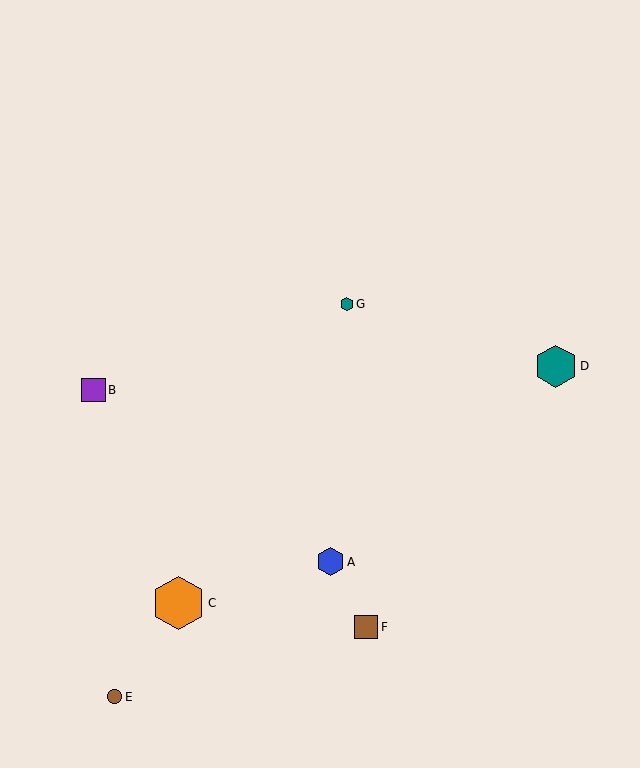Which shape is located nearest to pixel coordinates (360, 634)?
The brown square (labeled F) at (366, 627) is nearest to that location.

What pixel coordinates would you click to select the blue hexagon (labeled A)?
Click at (331, 562) to select the blue hexagon A.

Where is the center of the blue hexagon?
The center of the blue hexagon is at (331, 562).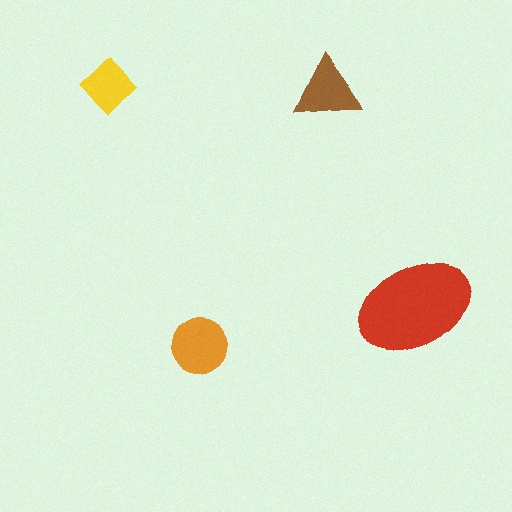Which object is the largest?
The red ellipse.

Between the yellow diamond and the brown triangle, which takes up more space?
The brown triangle.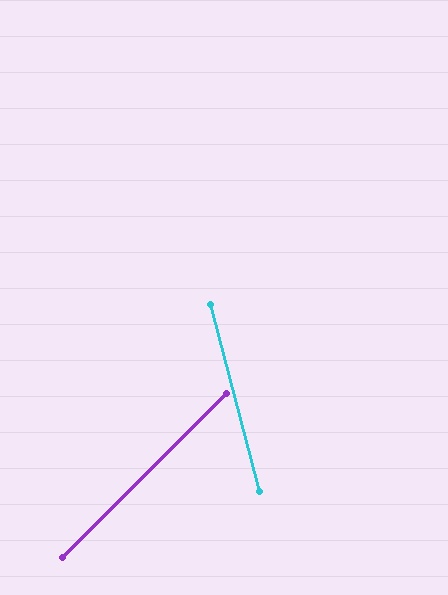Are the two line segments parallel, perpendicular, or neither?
Neither parallel nor perpendicular — they differ by about 60°.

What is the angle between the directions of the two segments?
Approximately 60 degrees.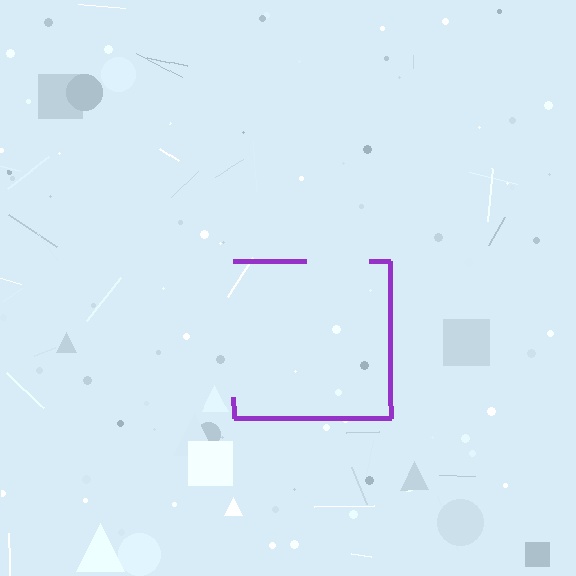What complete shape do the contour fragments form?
The contour fragments form a square.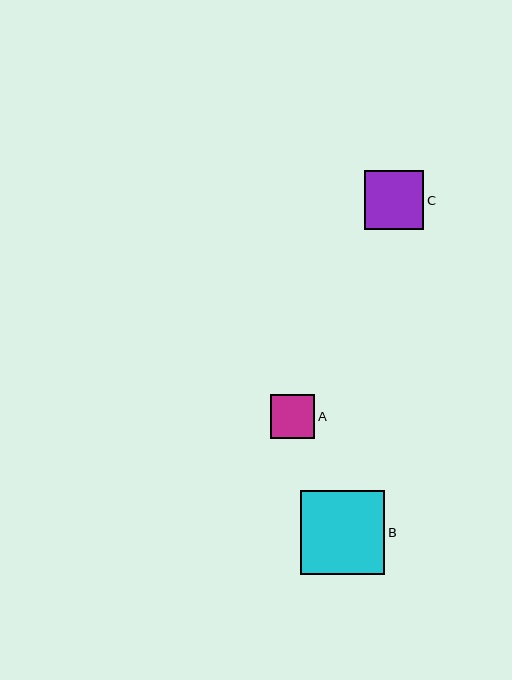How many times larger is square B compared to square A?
Square B is approximately 1.9 times the size of square A.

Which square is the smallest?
Square A is the smallest with a size of approximately 44 pixels.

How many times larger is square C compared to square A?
Square C is approximately 1.3 times the size of square A.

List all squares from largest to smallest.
From largest to smallest: B, C, A.